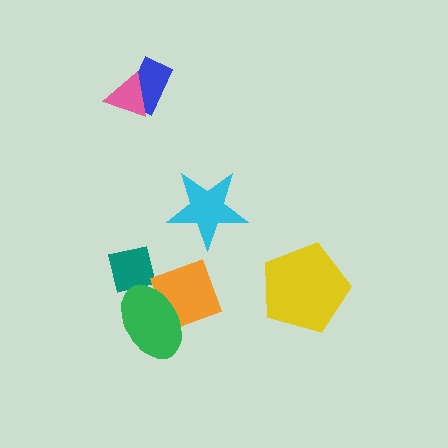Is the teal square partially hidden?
Yes, it is partially covered by another shape.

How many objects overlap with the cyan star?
0 objects overlap with the cyan star.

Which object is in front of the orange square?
The green ellipse is in front of the orange square.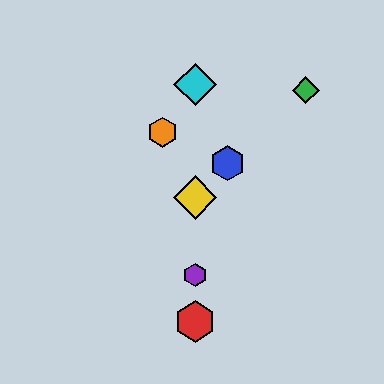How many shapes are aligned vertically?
4 shapes (the red hexagon, the yellow diamond, the purple hexagon, the cyan diamond) are aligned vertically.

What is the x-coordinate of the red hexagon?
The red hexagon is at x≈195.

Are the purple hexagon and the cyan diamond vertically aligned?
Yes, both are at x≈195.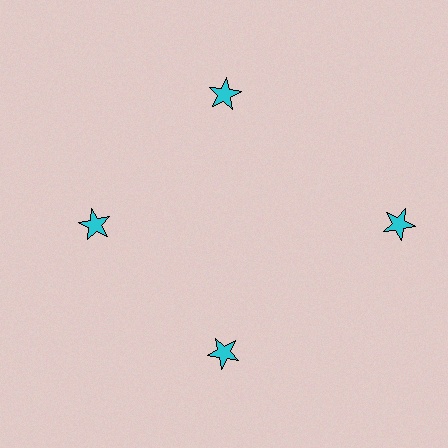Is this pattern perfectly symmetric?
No. The 4 cyan stars are arranged in a ring, but one element near the 3 o'clock position is pushed outward from the center, breaking the 4-fold rotational symmetry.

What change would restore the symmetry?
The symmetry would be restored by moving it inward, back onto the ring so that all 4 stars sit at equal angles and equal distance from the center.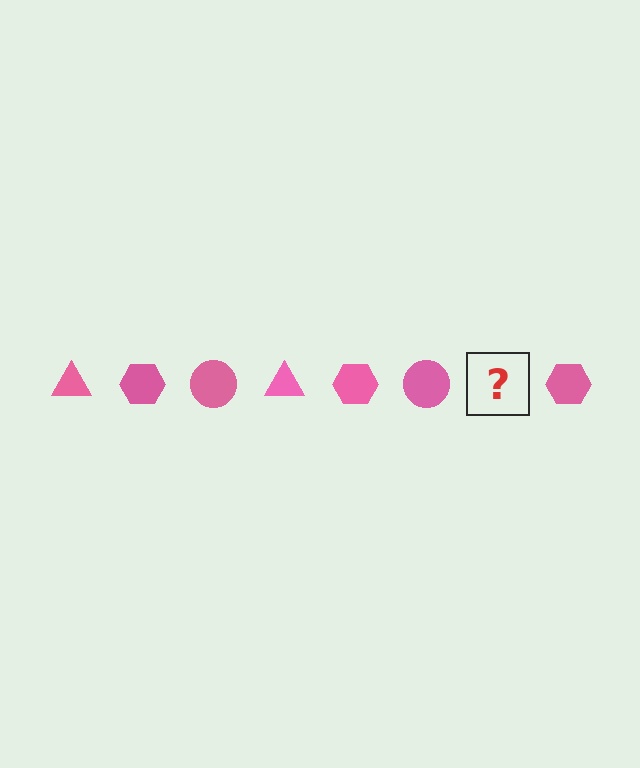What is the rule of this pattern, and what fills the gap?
The rule is that the pattern cycles through triangle, hexagon, circle shapes in pink. The gap should be filled with a pink triangle.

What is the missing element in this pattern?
The missing element is a pink triangle.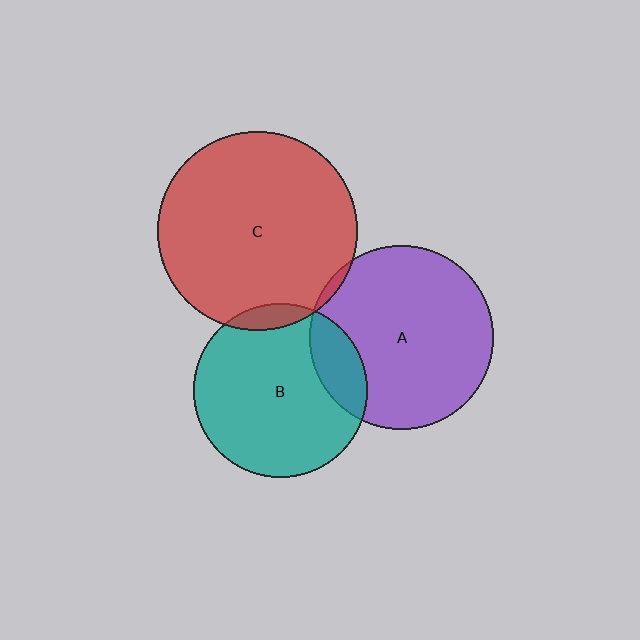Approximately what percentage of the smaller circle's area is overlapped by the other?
Approximately 5%.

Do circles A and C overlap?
Yes.